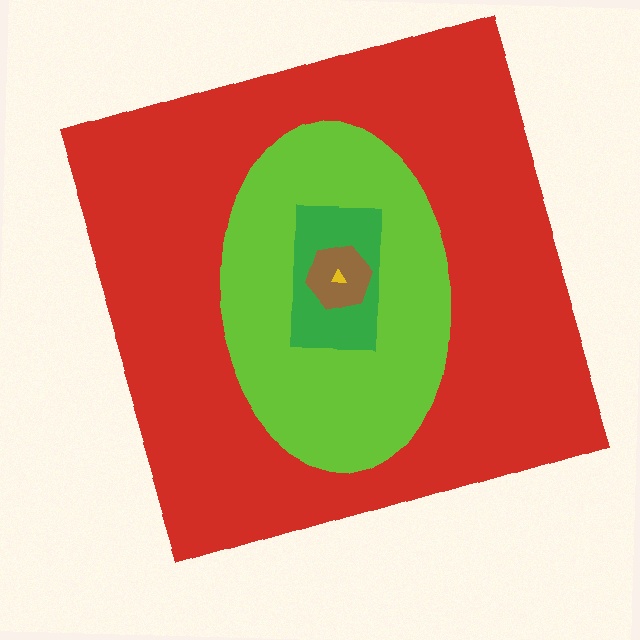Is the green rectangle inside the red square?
Yes.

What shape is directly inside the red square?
The lime ellipse.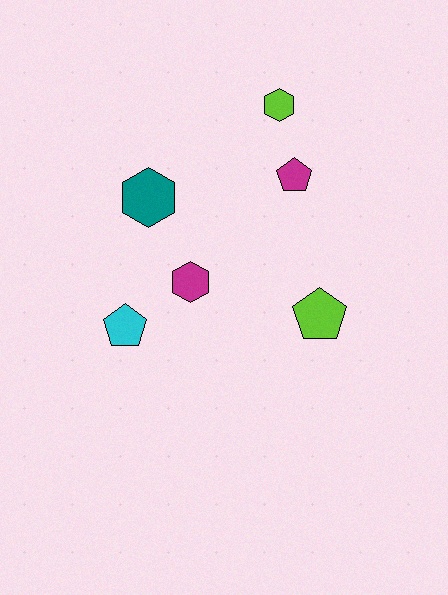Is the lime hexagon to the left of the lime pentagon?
Yes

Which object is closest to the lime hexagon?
The magenta pentagon is closest to the lime hexagon.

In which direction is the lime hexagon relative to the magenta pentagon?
The lime hexagon is above the magenta pentagon.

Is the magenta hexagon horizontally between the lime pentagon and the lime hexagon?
No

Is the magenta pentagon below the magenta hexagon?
No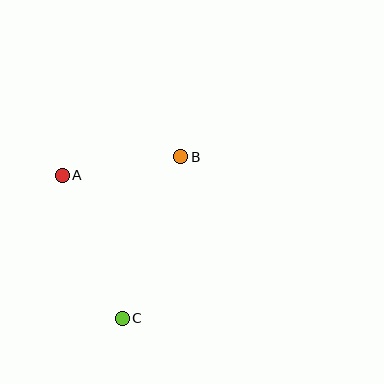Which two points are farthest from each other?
Points B and C are farthest from each other.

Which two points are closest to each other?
Points A and B are closest to each other.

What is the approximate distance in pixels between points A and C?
The distance between A and C is approximately 155 pixels.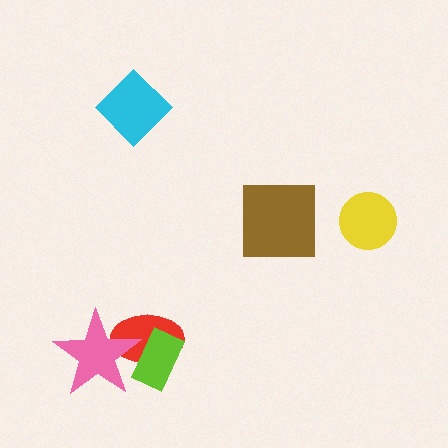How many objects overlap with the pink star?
2 objects overlap with the pink star.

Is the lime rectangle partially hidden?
Yes, it is partially covered by another shape.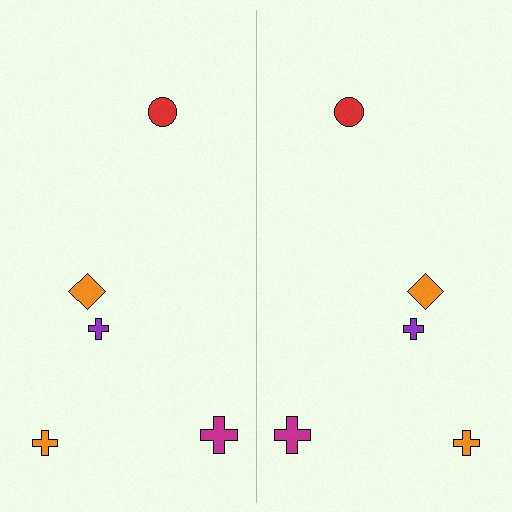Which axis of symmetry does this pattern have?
The pattern has a vertical axis of symmetry running through the center of the image.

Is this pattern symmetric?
Yes, this pattern has bilateral (reflection) symmetry.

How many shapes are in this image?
There are 10 shapes in this image.